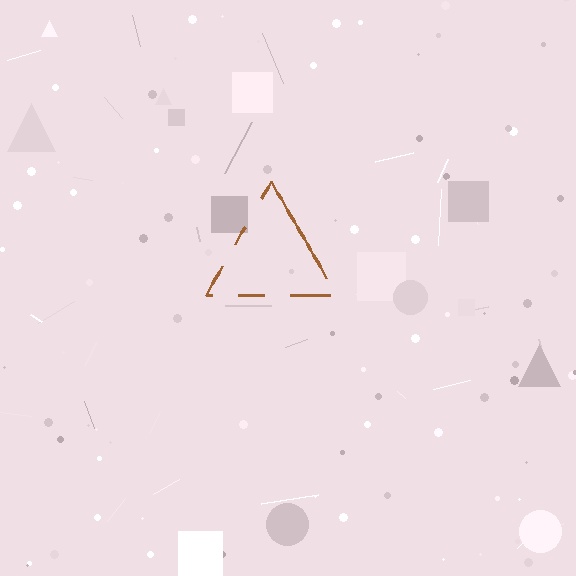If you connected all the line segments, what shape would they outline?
They would outline a triangle.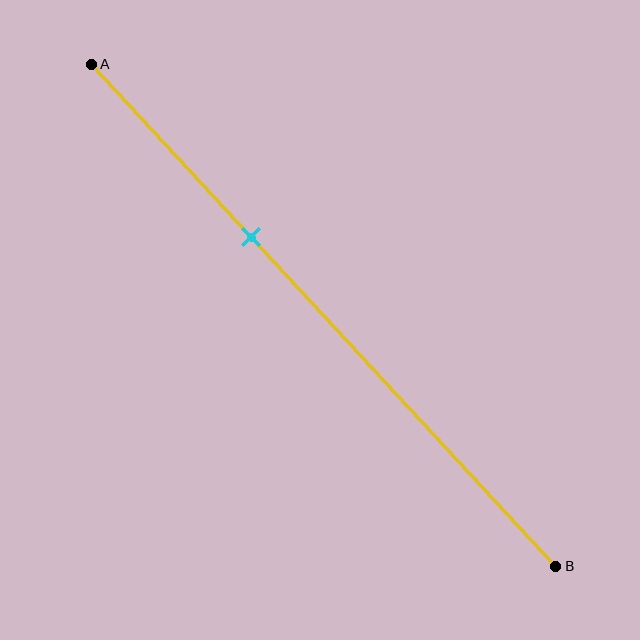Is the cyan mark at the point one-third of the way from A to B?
Yes, the mark is approximately at the one-third point.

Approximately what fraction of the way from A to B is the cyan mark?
The cyan mark is approximately 35% of the way from A to B.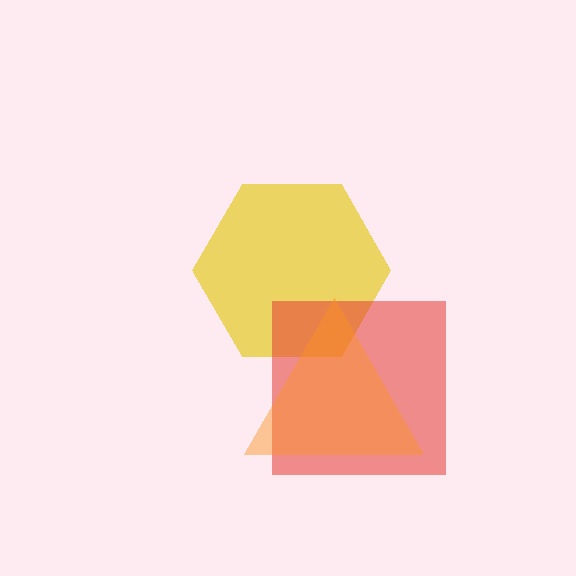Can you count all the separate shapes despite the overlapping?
Yes, there are 3 separate shapes.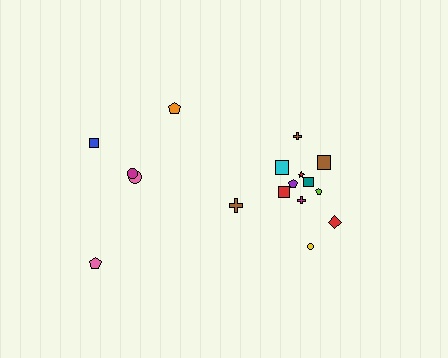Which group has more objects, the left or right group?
The right group.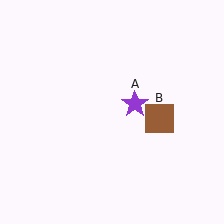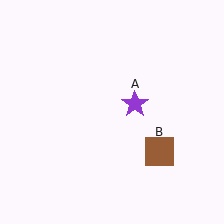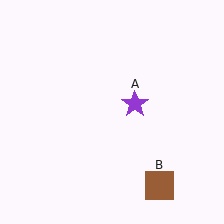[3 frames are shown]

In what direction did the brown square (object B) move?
The brown square (object B) moved down.